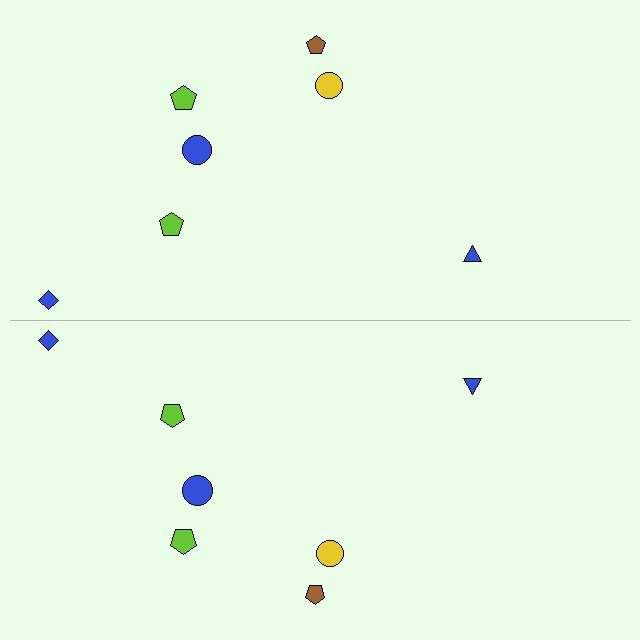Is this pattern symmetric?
Yes, this pattern has bilateral (reflection) symmetry.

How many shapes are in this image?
There are 14 shapes in this image.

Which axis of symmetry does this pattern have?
The pattern has a horizontal axis of symmetry running through the center of the image.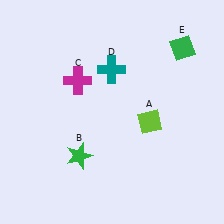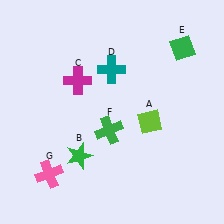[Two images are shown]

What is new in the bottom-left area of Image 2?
A pink cross (G) was added in the bottom-left area of Image 2.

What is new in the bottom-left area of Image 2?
A green cross (F) was added in the bottom-left area of Image 2.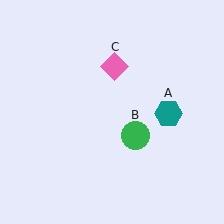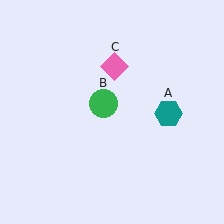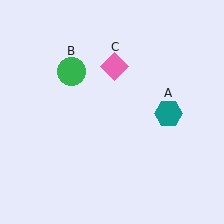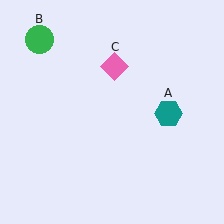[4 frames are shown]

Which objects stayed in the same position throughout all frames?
Teal hexagon (object A) and pink diamond (object C) remained stationary.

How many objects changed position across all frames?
1 object changed position: green circle (object B).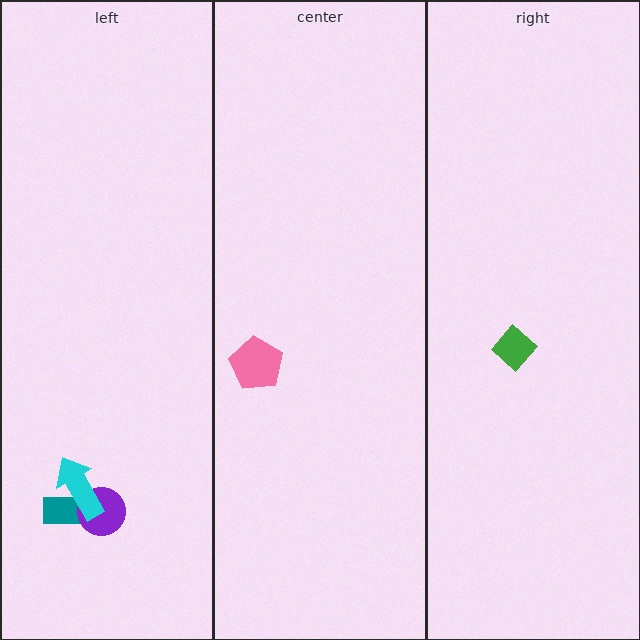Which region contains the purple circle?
The left region.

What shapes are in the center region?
The pink pentagon.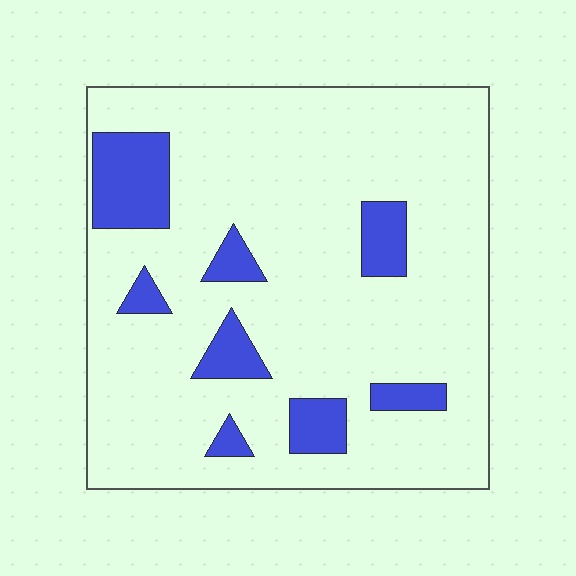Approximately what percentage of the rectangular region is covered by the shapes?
Approximately 15%.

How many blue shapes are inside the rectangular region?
8.